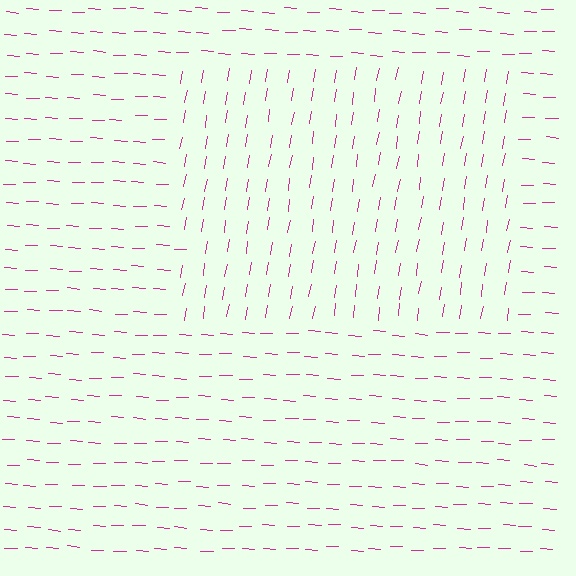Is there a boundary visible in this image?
Yes, there is a texture boundary formed by a change in line orientation.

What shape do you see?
I see a rectangle.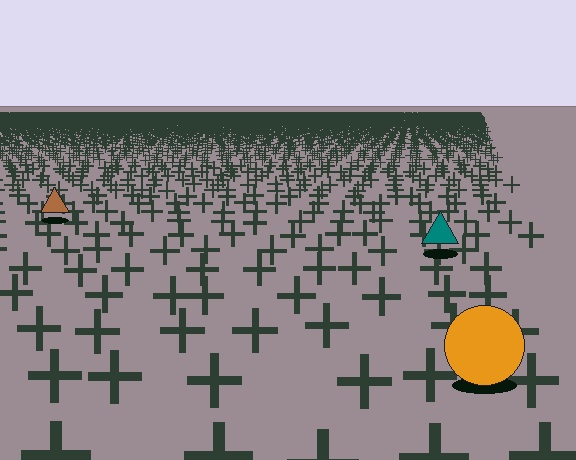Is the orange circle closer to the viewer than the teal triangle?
Yes. The orange circle is closer — you can tell from the texture gradient: the ground texture is coarser near it.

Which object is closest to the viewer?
The orange circle is closest. The texture marks near it are larger and more spread out.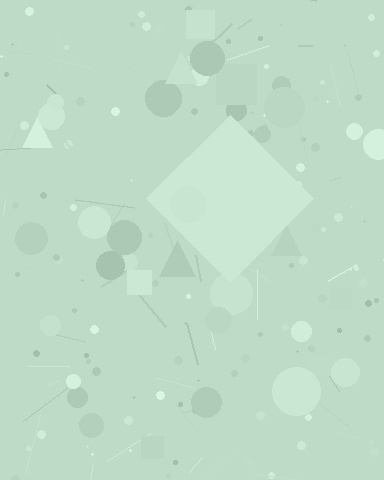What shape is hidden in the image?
A diamond is hidden in the image.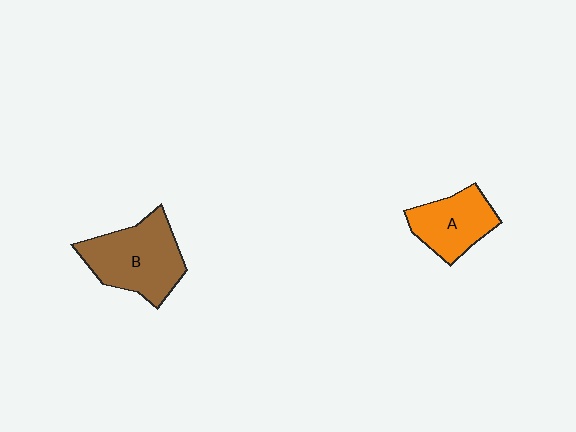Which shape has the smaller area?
Shape A (orange).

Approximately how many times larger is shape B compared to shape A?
Approximately 1.4 times.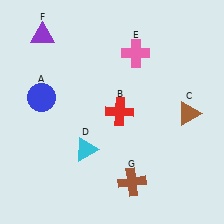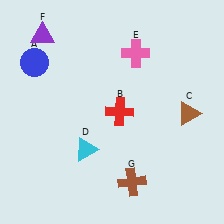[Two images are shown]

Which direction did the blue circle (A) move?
The blue circle (A) moved up.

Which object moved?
The blue circle (A) moved up.